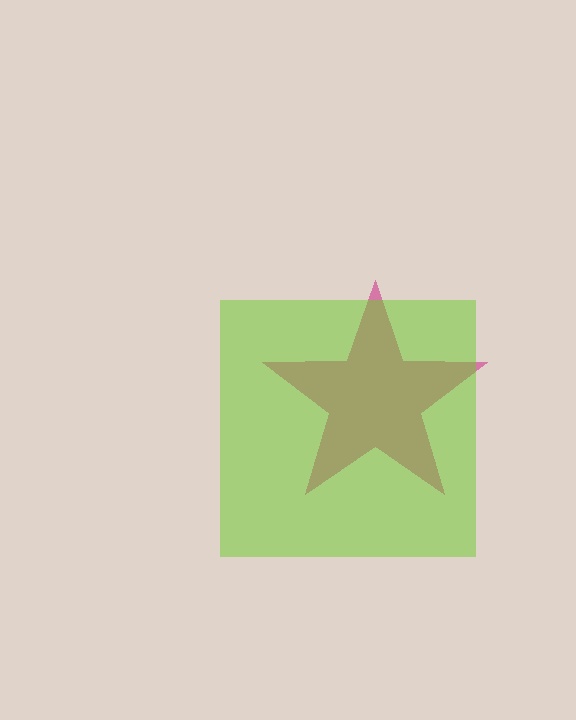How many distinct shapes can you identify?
There are 2 distinct shapes: a magenta star, a lime square.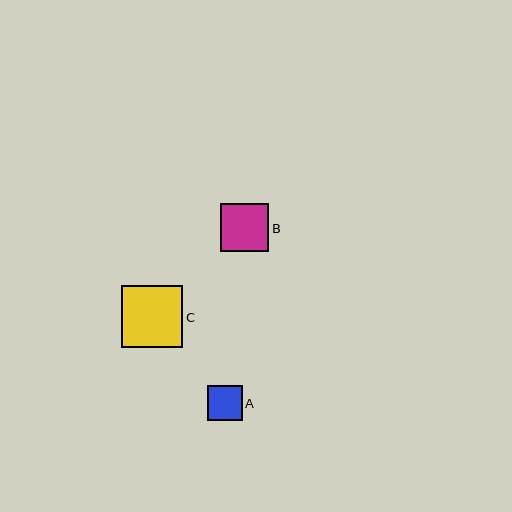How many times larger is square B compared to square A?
Square B is approximately 1.4 times the size of square A.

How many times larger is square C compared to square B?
Square C is approximately 1.3 times the size of square B.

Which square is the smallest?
Square A is the smallest with a size of approximately 35 pixels.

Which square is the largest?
Square C is the largest with a size of approximately 62 pixels.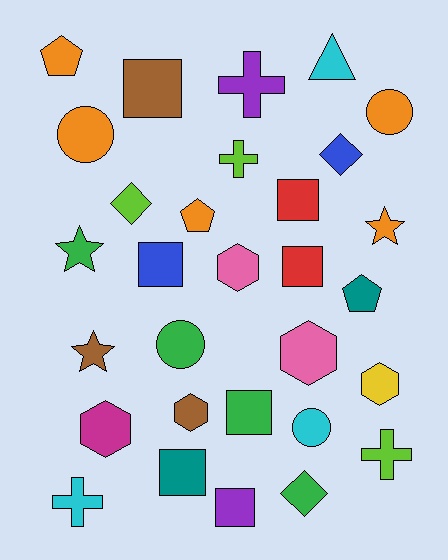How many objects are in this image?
There are 30 objects.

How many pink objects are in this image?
There are 2 pink objects.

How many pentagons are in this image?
There are 3 pentagons.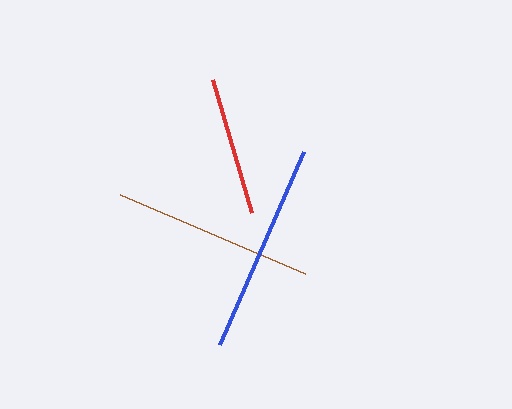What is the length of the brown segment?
The brown segment is approximately 201 pixels long.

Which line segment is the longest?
The blue line is the longest at approximately 211 pixels.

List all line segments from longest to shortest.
From longest to shortest: blue, brown, red.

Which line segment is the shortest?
The red line is the shortest at approximately 139 pixels.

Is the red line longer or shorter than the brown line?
The brown line is longer than the red line.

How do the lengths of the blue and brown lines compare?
The blue and brown lines are approximately the same length.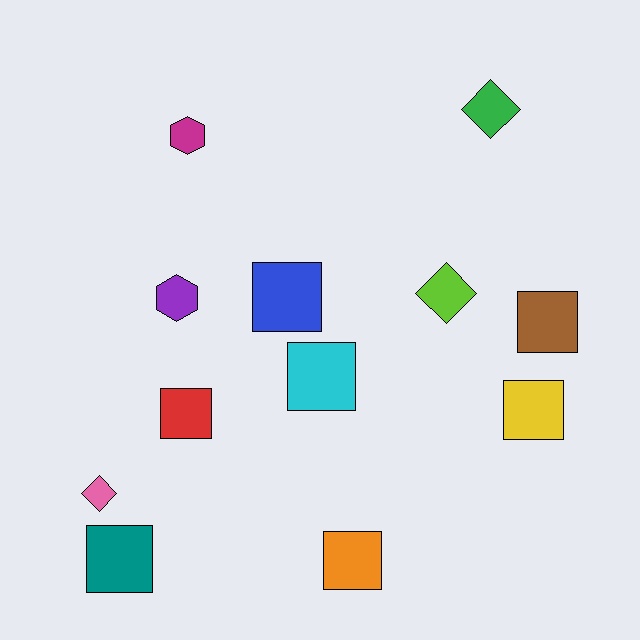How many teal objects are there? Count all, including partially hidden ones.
There is 1 teal object.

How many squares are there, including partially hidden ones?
There are 7 squares.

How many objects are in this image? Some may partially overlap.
There are 12 objects.